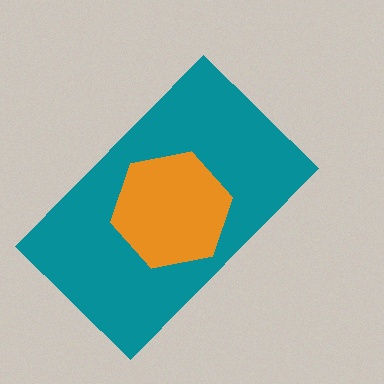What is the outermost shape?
The teal rectangle.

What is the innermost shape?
The orange hexagon.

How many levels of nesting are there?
2.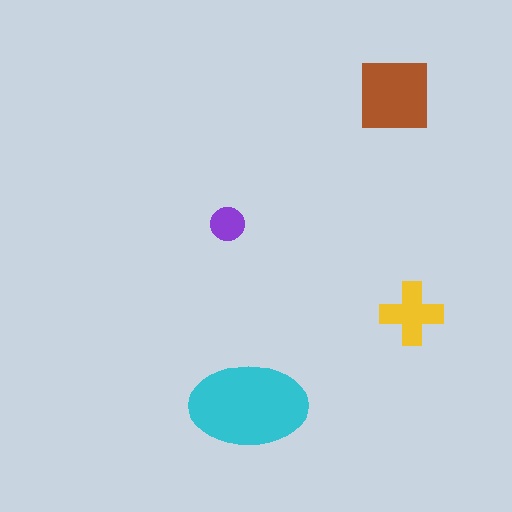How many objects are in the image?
There are 4 objects in the image.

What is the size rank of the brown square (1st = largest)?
2nd.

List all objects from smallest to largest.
The purple circle, the yellow cross, the brown square, the cyan ellipse.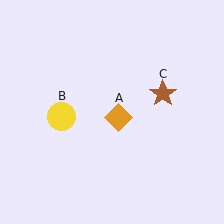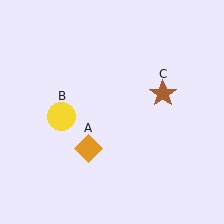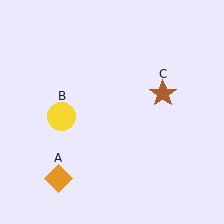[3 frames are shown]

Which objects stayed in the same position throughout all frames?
Yellow circle (object B) and brown star (object C) remained stationary.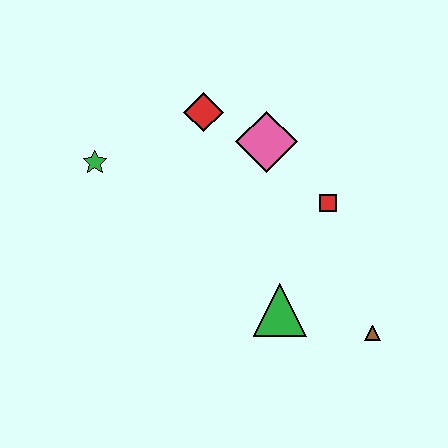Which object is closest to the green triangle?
The brown triangle is closest to the green triangle.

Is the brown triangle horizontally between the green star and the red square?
No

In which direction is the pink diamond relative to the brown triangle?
The pink diamond is above the brown triangle.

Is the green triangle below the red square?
Yes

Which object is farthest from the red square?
The green star is farthest from the red square.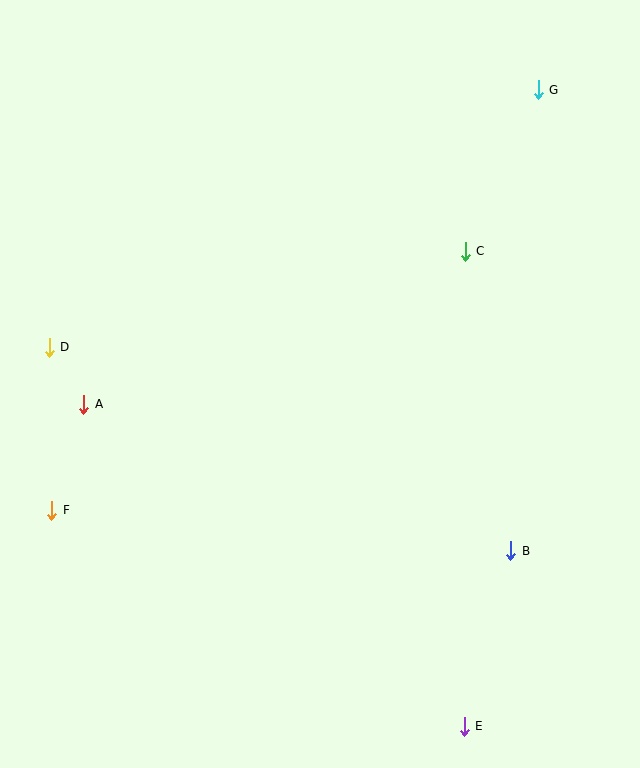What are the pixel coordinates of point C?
Point C is at (465, 251).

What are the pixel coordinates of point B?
Point B is at (511, 551).